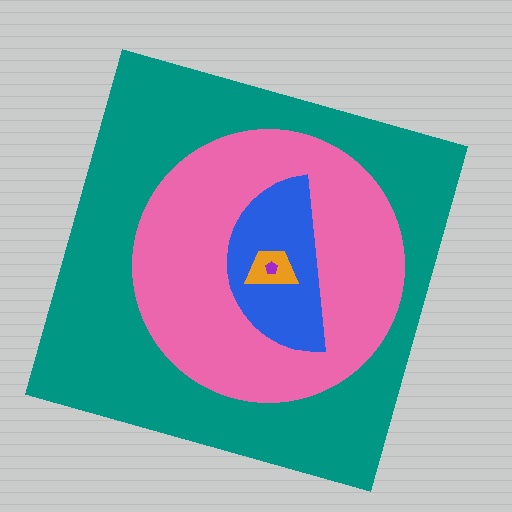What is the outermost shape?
The teal square.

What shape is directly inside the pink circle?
The blue semicircle.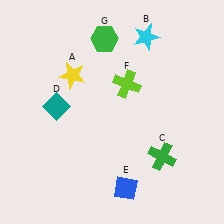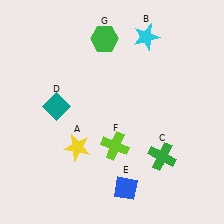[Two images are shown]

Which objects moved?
The objects that moved are: the yellow star (A), the lime cross (F).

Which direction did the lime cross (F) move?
The lime cross (F) moved down.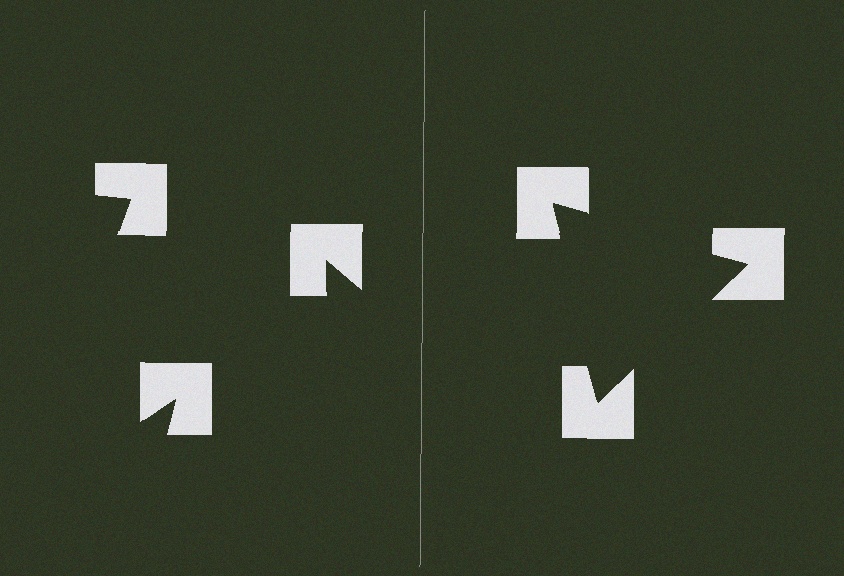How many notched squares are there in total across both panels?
6 — 3 on each side.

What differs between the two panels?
The notched squares are positioned identically on both sides; only the wedge orientations differ. On the right they align to a triangle; on the left they are misaligned.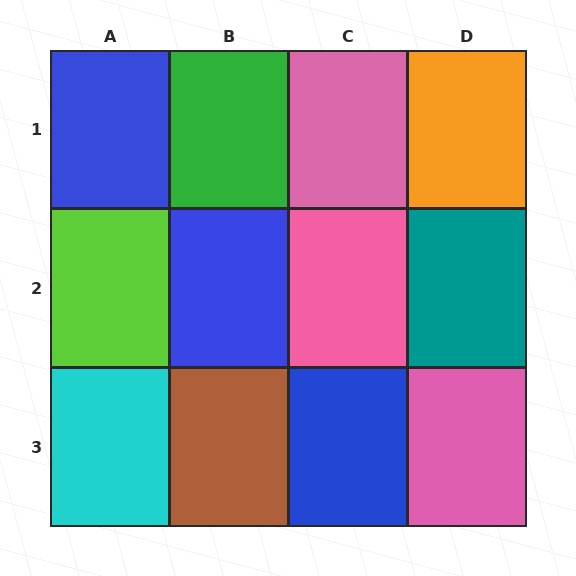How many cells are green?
1 cell is green.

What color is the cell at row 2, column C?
Pink.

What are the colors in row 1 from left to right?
Blue, green, pink, orange.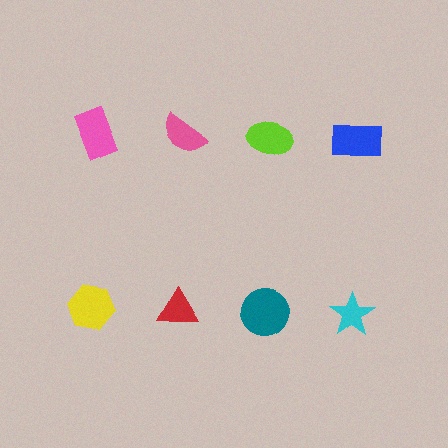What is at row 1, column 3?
A lime ellipse.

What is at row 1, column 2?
A pink semicircle.